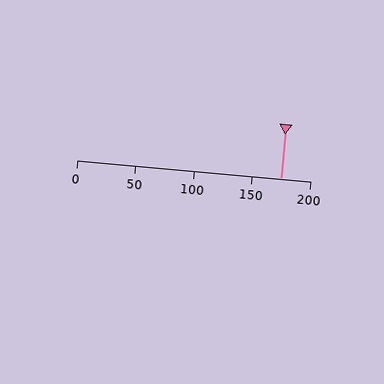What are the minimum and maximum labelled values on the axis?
The axis runs from 0 to 200.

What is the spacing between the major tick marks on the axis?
The major ticks are spaced 50 apart.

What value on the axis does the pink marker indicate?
The marker indicates approximately 175.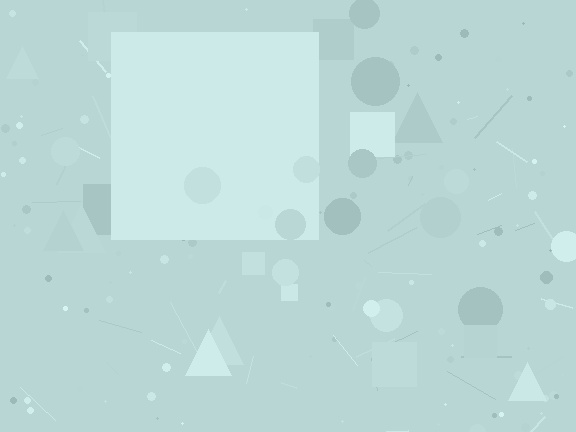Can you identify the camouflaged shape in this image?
The camouflaged shape is a square.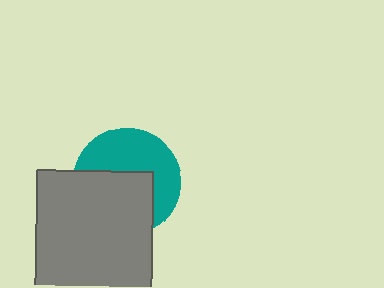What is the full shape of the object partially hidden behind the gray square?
The partially hidden object is a teal circle.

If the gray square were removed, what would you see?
You would see the complete teal circle.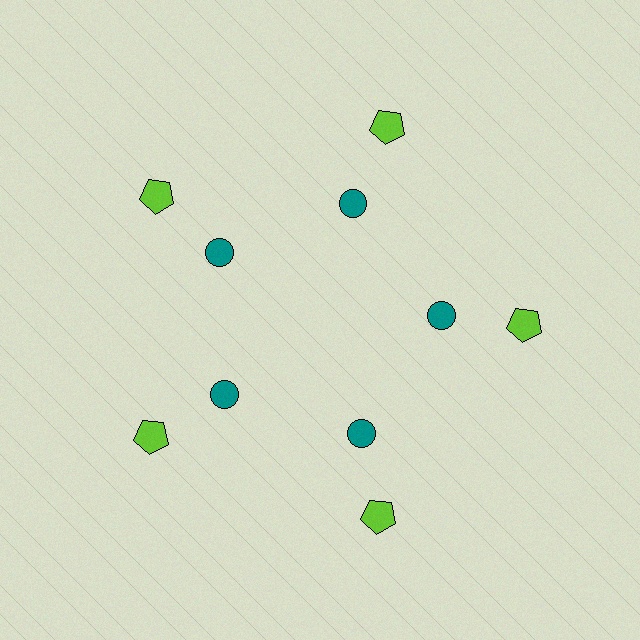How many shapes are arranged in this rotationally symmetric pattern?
There are 10 shapes, arranged in 5 groups of 2.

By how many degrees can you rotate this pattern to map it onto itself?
The pattern maps onto itself every 72 degrees of rotation.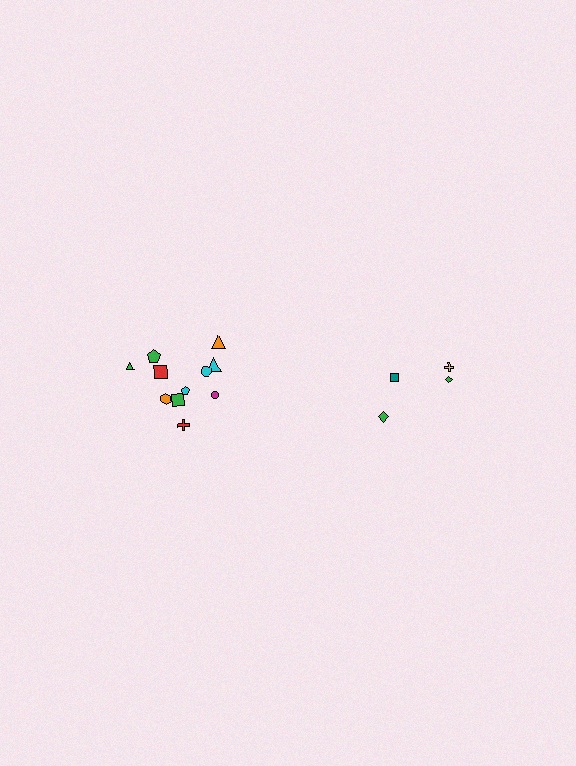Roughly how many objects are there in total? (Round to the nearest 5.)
Roughly 15 objects in total.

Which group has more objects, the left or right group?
The left group.